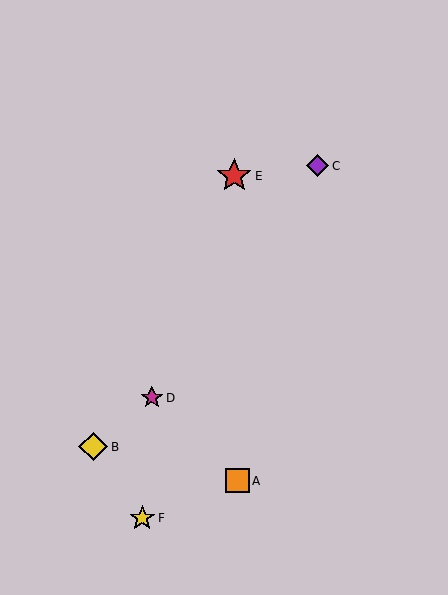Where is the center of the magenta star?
The center of the magenta star is at (152, 398).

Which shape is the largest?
The red star (labeled E) is the largest.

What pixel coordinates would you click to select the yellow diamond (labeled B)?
Click at (93, 447) to select the yellow diamond B.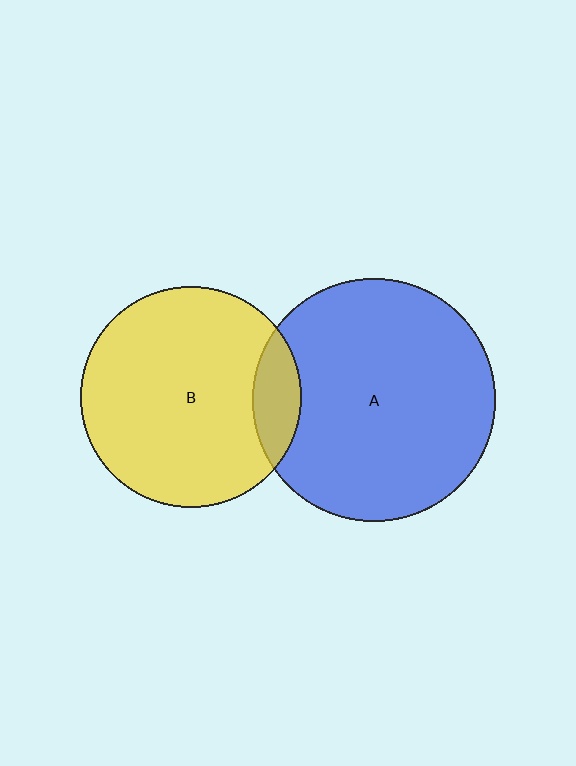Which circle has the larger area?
Circle A (blue).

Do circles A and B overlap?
Yes.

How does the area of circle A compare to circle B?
Approximately 1.2 times.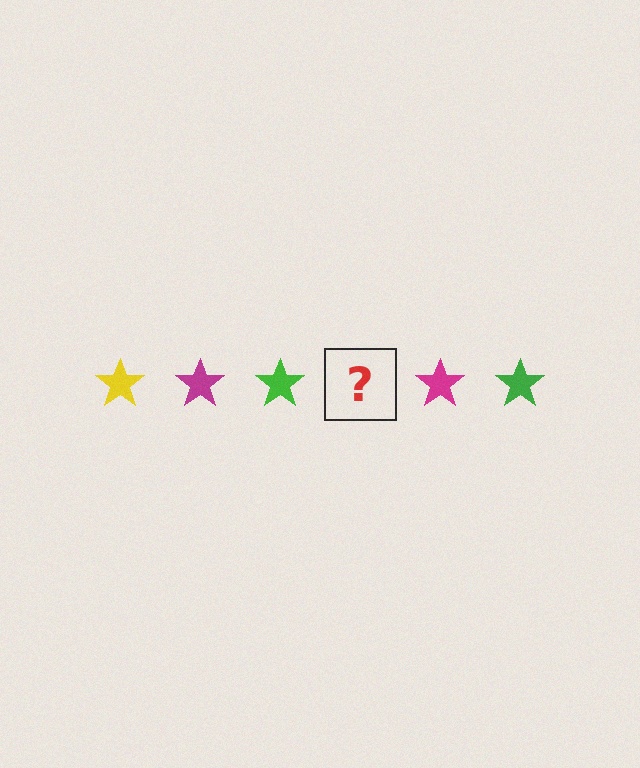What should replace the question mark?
The question mark should be replaced with a yellow star.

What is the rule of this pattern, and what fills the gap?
The rule is that the pattern cycles through yellow, magenta, green stars. The gap should be filled with a yellow star.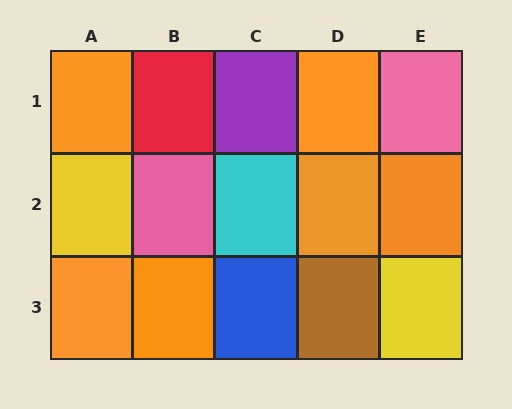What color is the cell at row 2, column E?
Orange.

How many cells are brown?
1 cell is brown.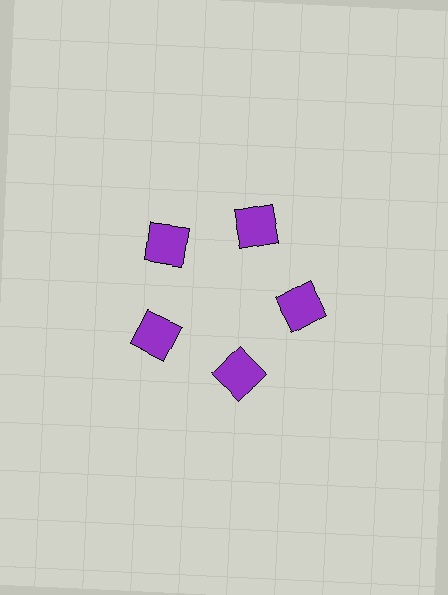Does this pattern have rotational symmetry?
Yes, this pattern has 5-fold rotational symmetry. It looks the same after rotating 72 degrees around the center.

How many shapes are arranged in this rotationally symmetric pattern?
There are 5 shapes, arranged in 5 groups of 1.